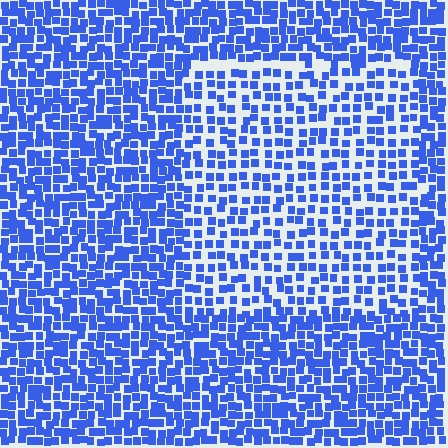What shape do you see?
I see a rectangle.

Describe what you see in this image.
The image contains small blue elements arranged at two different densities. A rectangle-shaped region is visible where the elements are less densely packed than the surrounding area.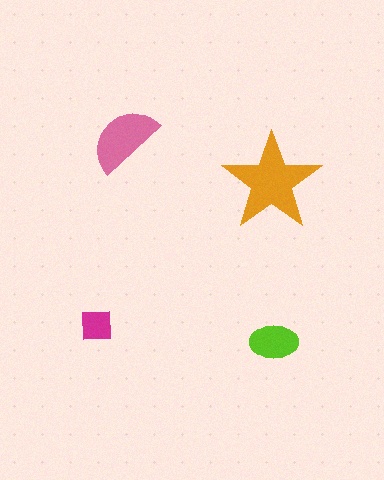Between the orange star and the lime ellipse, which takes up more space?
The orange star.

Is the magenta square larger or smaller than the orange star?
Smaller.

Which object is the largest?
The orange star.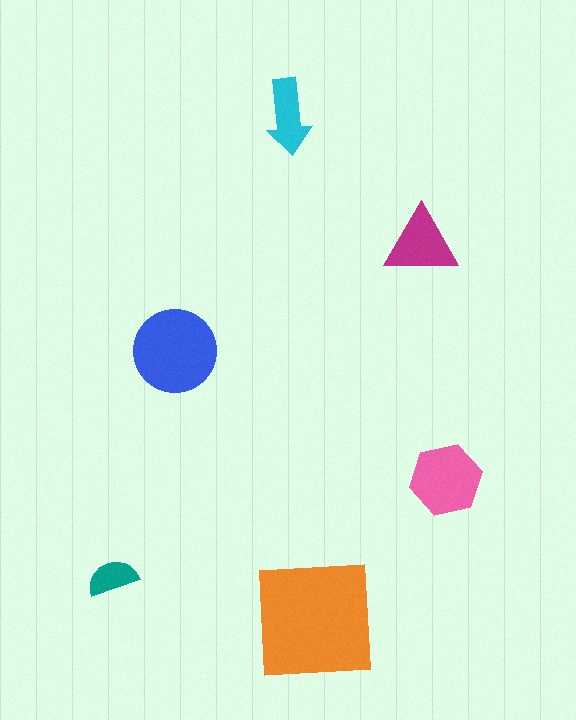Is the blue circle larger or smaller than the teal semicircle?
Larger.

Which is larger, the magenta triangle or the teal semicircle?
The magenta triangle.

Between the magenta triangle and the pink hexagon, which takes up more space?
The pink hexagon.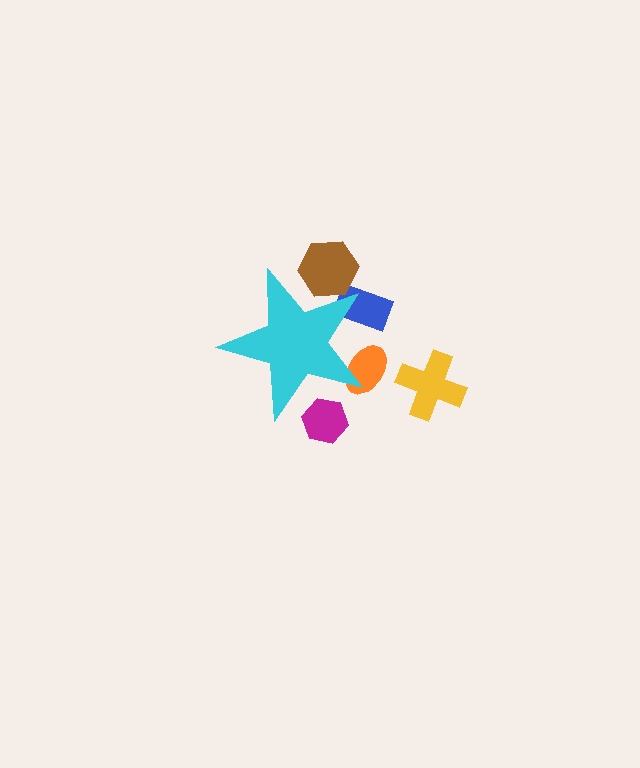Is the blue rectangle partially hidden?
Yes, the blue rectangle is partially hidden behind the cyan star.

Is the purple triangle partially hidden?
Yes, the purple triangle is partially hidden behind the cyan star.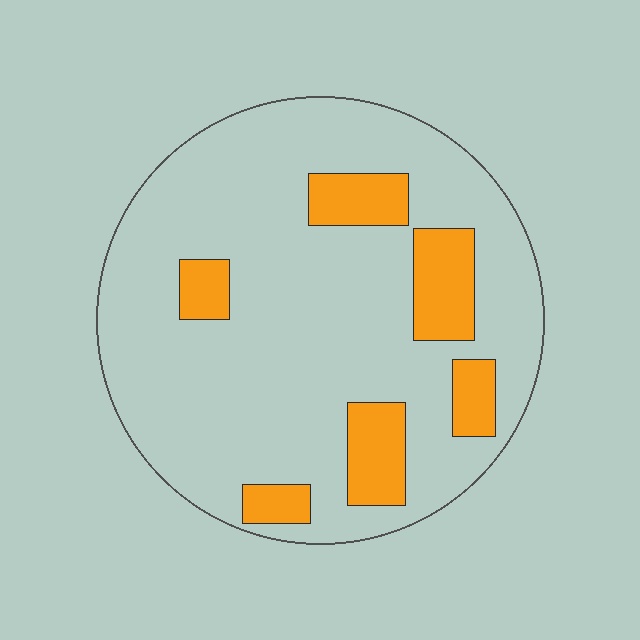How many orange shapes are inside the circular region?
6.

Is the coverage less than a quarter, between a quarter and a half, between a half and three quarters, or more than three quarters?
Less than a quarter.